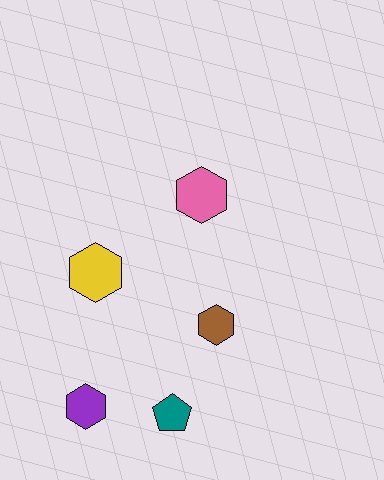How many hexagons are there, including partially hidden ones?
There are 4 hexagons.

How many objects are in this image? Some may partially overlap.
There are 5 objects.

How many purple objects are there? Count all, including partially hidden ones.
There is 1 purple object.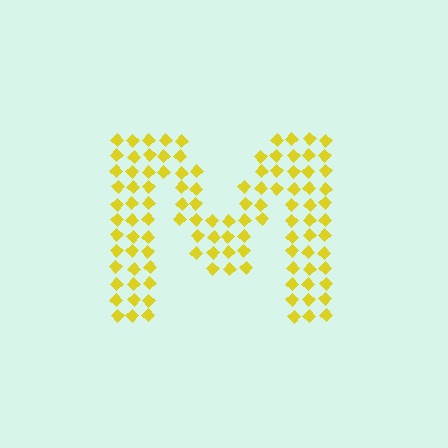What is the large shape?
The large shape is the letter M.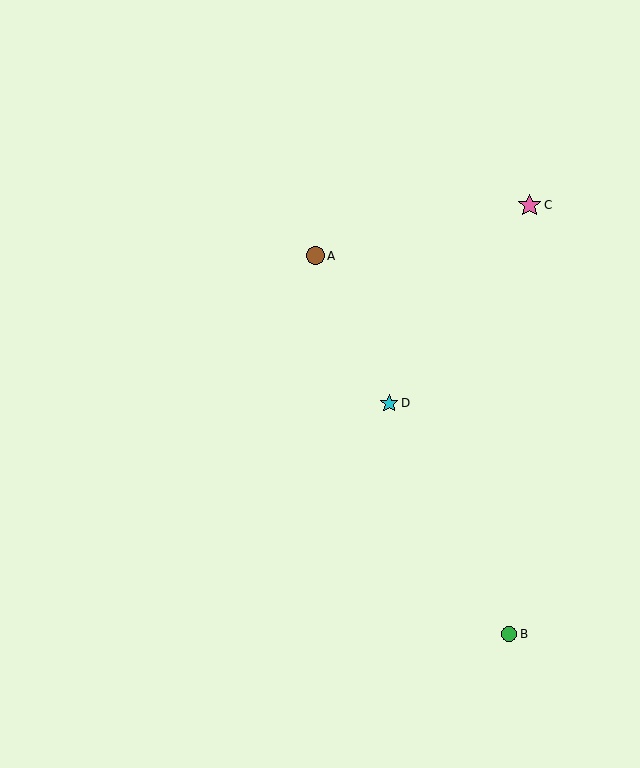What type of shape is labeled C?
Shape C is a pink star.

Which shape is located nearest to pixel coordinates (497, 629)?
The green circle (labeled B) at (509, 634) is nearest to that location.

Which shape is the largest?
The pink star (labeled C) is the largest.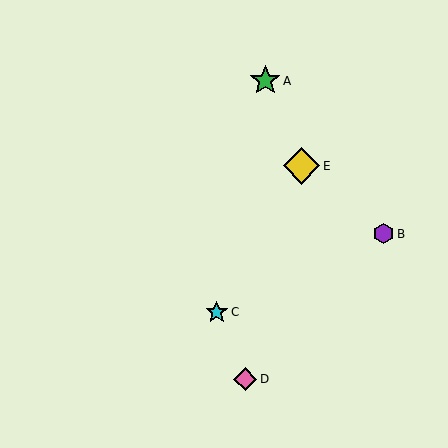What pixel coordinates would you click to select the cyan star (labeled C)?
Click at (217, 312) to select the cyan star C.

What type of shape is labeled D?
Shape D is a pink diamond.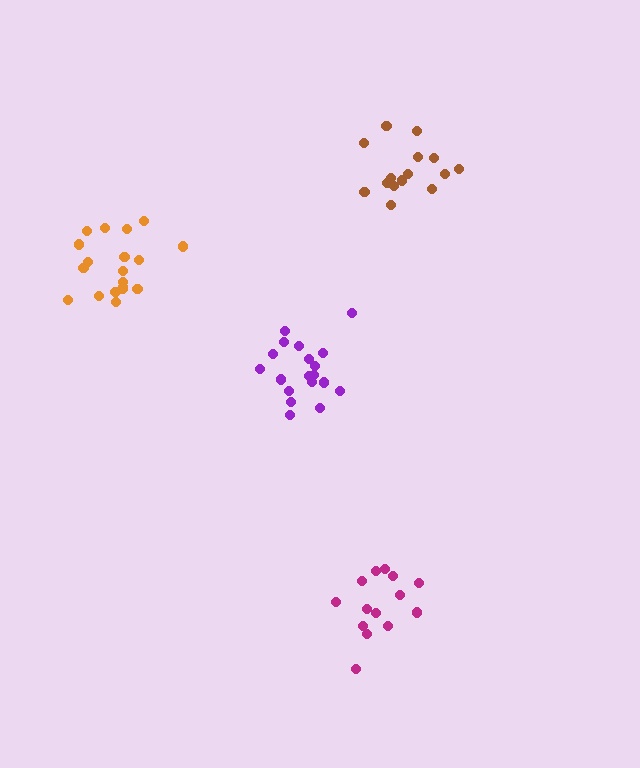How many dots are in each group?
Group 1: 19 dots, Group 2: 15 dots, Group 3: 19 dots, Group 4: 14 dots (67 total).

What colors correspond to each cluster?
The clusters are colored: purple, brown, orange, magenta.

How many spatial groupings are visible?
There are 4 spatial groupings.